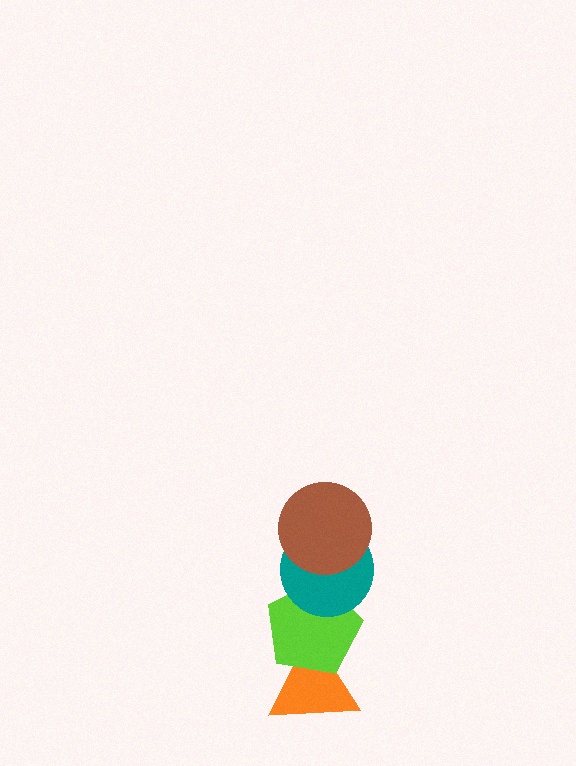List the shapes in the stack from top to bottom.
From top to bottom: the brown circle, the teal circle, the lime pentagon, the orange triangle.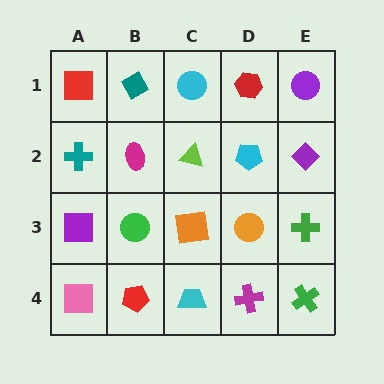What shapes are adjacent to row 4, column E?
A green cross (row 3, column E), a magenta cross (row 4, column D).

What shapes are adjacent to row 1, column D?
A cyan pentagon (row 2, column D), a cyan circle (row 1, column C), a purple circle (row 1, column E).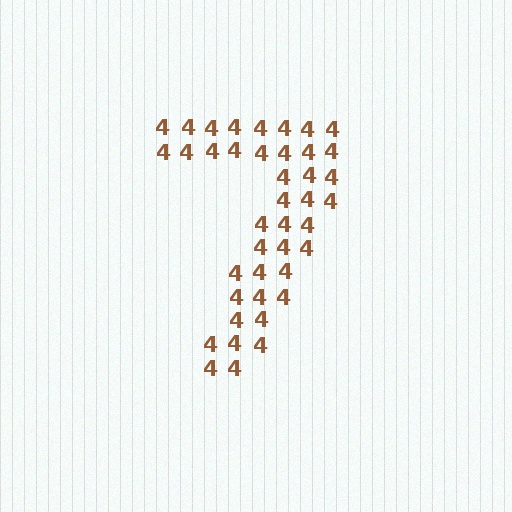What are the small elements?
The small elements are digit 4's.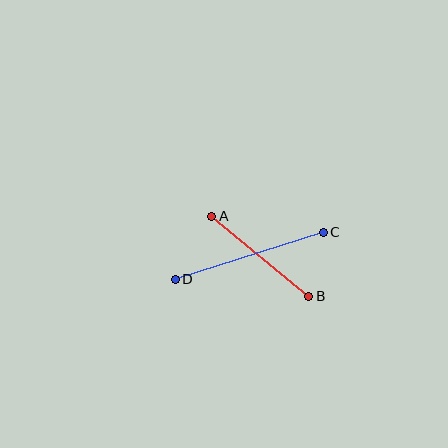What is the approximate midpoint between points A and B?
The midpoint is at approximately (260, 256) pixels.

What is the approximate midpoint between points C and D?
The midpoint is at approximately (249, 256) pixels.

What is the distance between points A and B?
The distance is approximately 125 pixels.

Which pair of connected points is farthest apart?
Points C and D are farthest apart.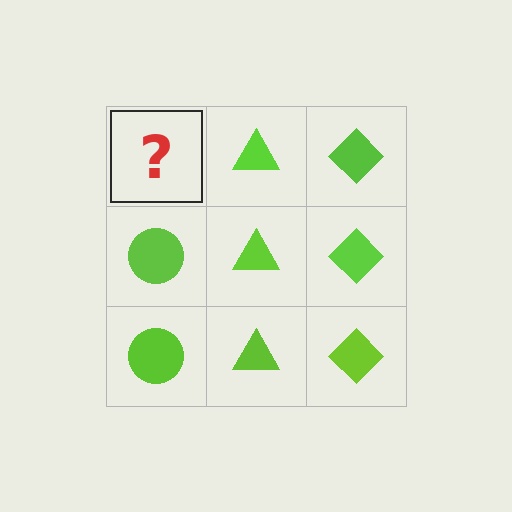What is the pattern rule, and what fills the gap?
The rule is that each column has a consistent shape. The gap should be filled with a lime circle.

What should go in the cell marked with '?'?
The missing cell should contain a lime circle.